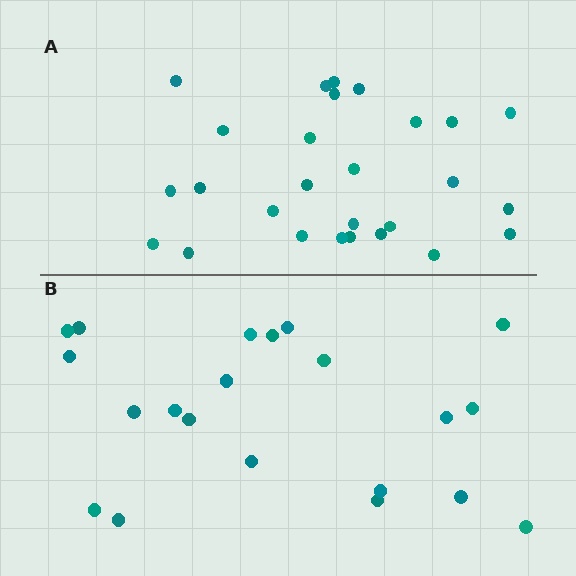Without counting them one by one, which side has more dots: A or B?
Region A (the top region) has more dots.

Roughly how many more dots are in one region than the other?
Region A has about 6 more dots than region B.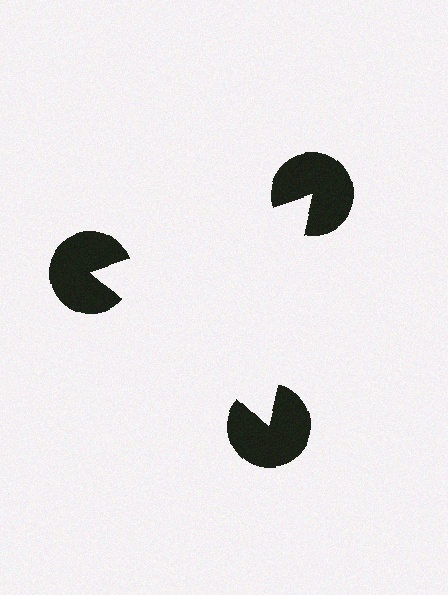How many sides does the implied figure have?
3 sides.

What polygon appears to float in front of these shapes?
An illusory triangle — its edges are inferred from the aligned wedge cuts in the pac-man discs, not physically drawn.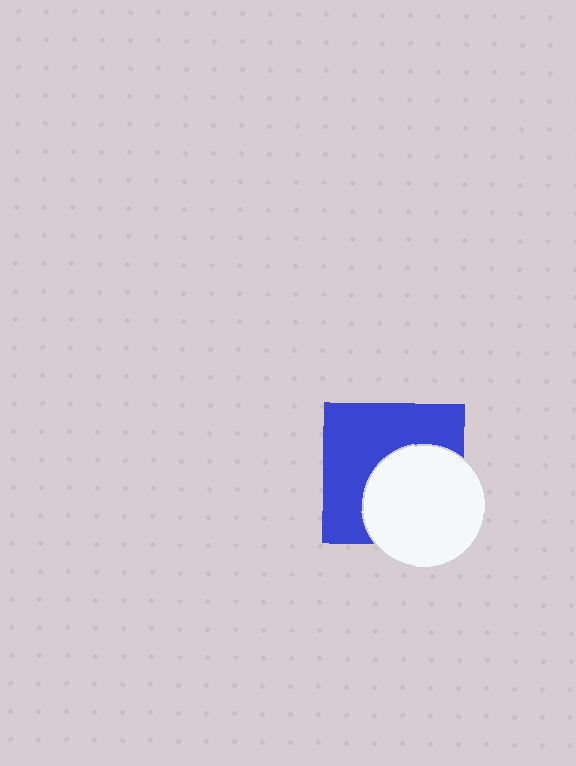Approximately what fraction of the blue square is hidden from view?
Roughly 46% of the blue square is hidden behind the white circle.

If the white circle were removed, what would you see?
You would see the complete blue square.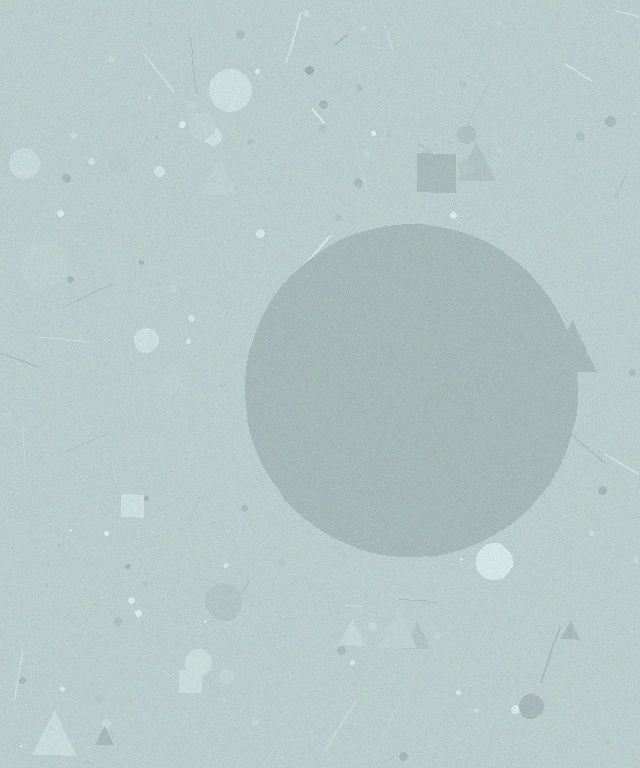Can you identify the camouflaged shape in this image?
The camouflaged shape is a circle.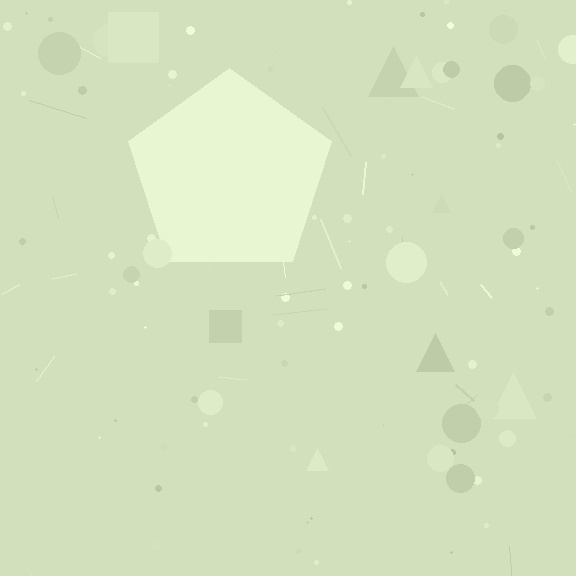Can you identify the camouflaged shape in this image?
The camouflaged shape is a pentagon.